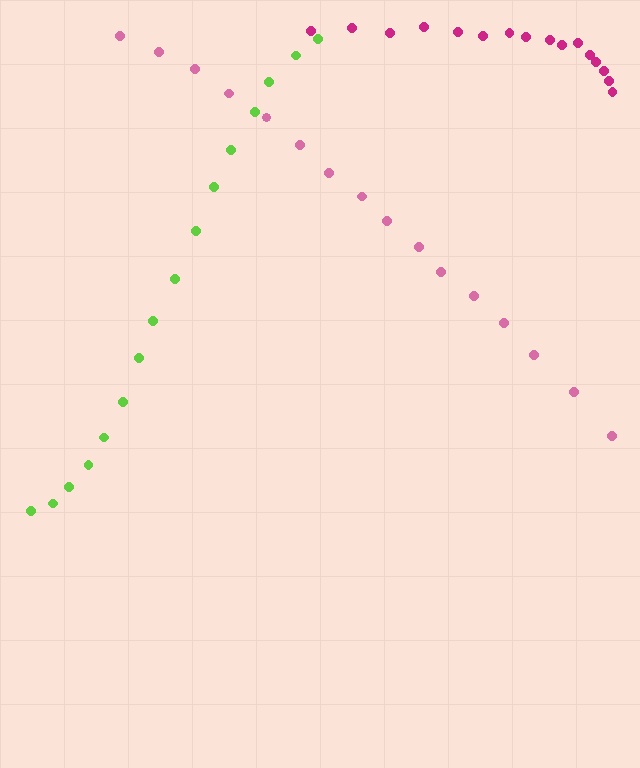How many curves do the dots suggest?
There are 3 distinct paths.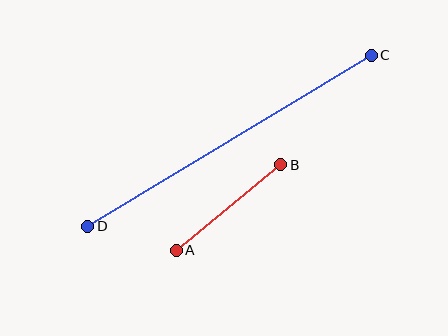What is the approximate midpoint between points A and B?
The midpoint is at approximately (229, 207) pixels.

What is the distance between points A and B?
The distance is approximately 135 pixels.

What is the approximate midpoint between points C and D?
The midpoint is at approximately (230, 141) pixels.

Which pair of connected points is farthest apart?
Points C and D are farthest apart.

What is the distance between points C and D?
The distance is approximately 331 pixels.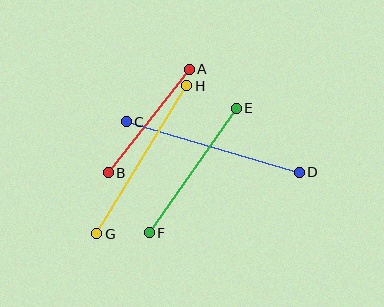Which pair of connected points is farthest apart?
Points C and D are farthest apart.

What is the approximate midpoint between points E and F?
The midpoint is at approximately (193, 171) pixels.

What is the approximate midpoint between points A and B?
The midpoint is at approximately (149, 121) pixels.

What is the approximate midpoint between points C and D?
The midpoint is at approximately (213, 147) pixels.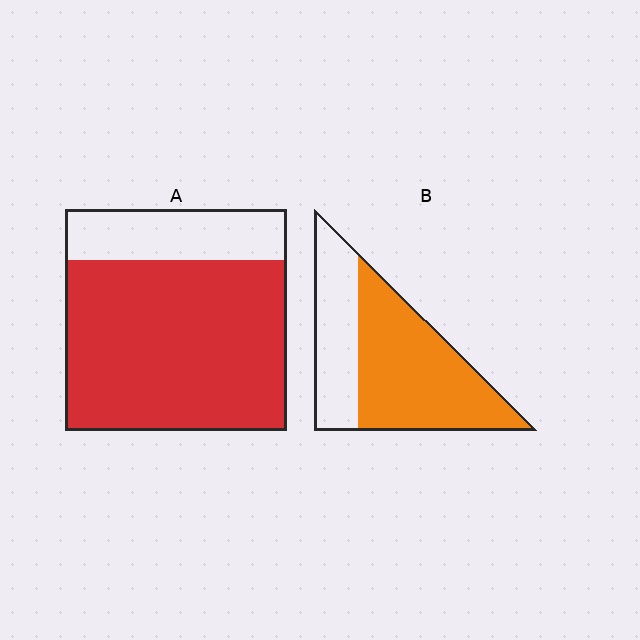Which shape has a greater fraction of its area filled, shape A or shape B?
Shape A.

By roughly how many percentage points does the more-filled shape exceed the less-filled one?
By roughly 15 percentage points (A over B).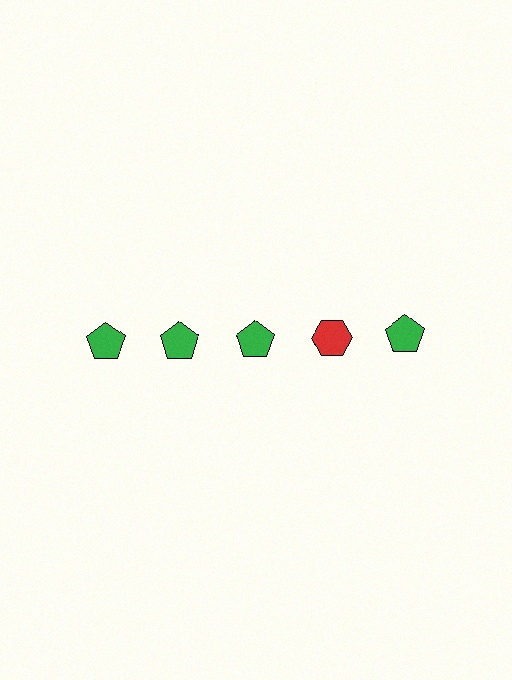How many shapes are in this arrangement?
There are 5 shapes arranged in a grid pattern.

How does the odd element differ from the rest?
It differs in both color (red instead of green) and shape (hexagon instead of pentagon).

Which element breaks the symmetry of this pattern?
The red hexagon in the top row, second from right column breaks the symmetry. All other shapes are green pentagons.